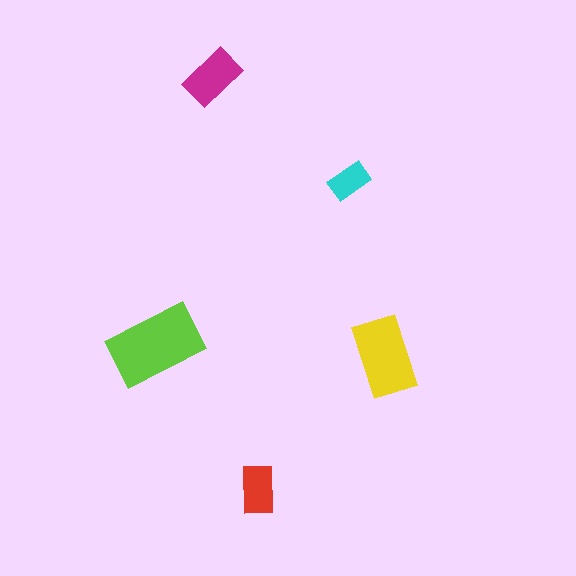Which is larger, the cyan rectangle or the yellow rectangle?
The yellow one.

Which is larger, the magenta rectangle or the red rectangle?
The magenta one.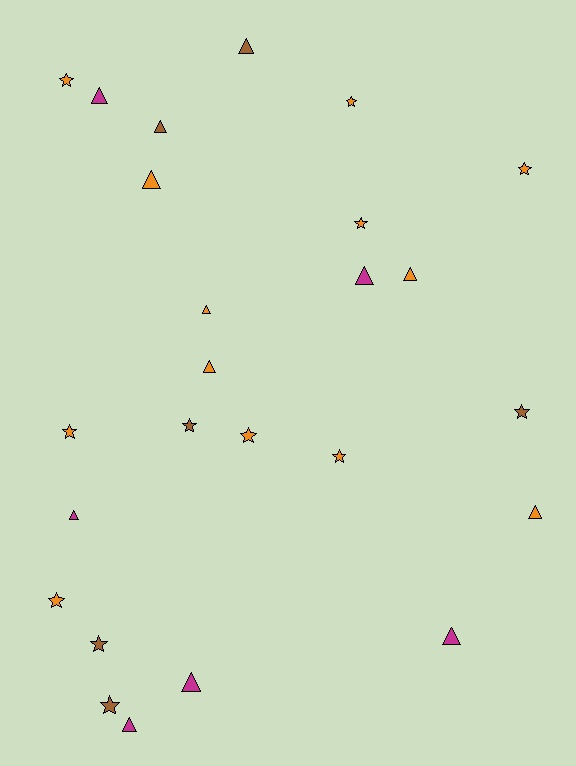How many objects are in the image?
There are 25 objects.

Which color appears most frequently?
Orange, with 13 objects.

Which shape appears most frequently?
Triangle, with 13 objects.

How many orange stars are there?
There are 8 orange stars.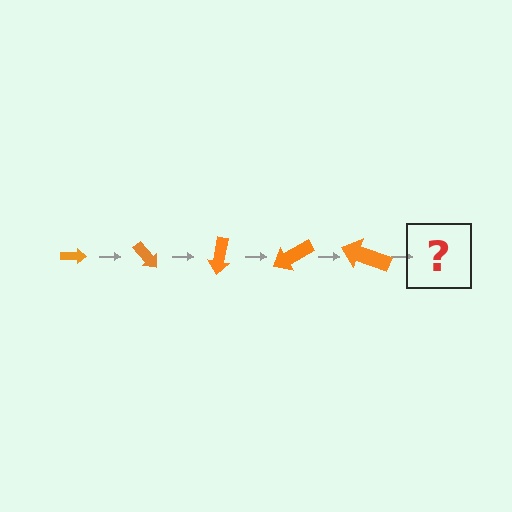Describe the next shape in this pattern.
It should be an arrow, larger than the previous one and rotated 250 degrees from the start.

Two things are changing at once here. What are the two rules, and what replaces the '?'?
The two rules are that the arrow grows larger each step and it rotates 50 degrees each step. The '?' should be an arrow, larger than the previous one and rotated 250 degrees from the start.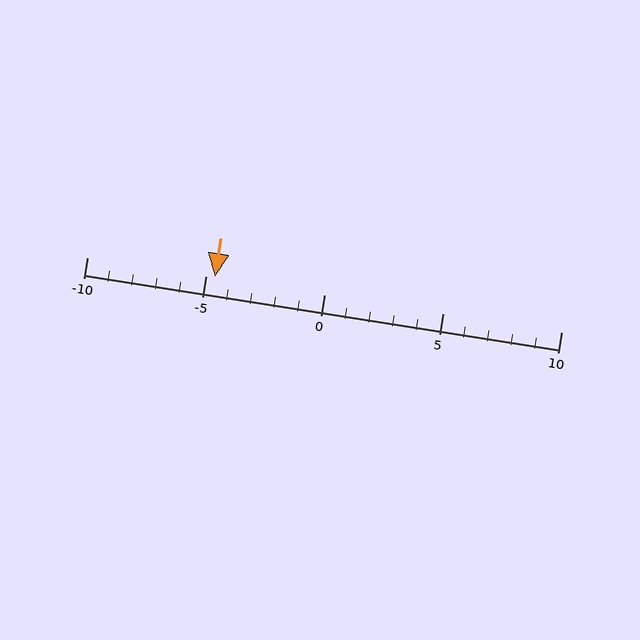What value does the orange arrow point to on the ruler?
The orange arrow points to approximately -5.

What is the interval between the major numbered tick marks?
The major tick marks are spaced 5 units apart.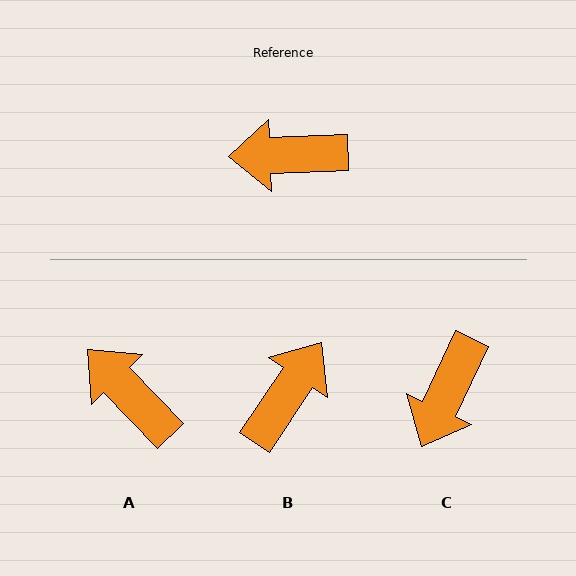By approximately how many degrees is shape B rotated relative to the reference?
Approximately 126 degrees clockwise.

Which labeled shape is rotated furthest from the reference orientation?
B, about 126 degrees away.